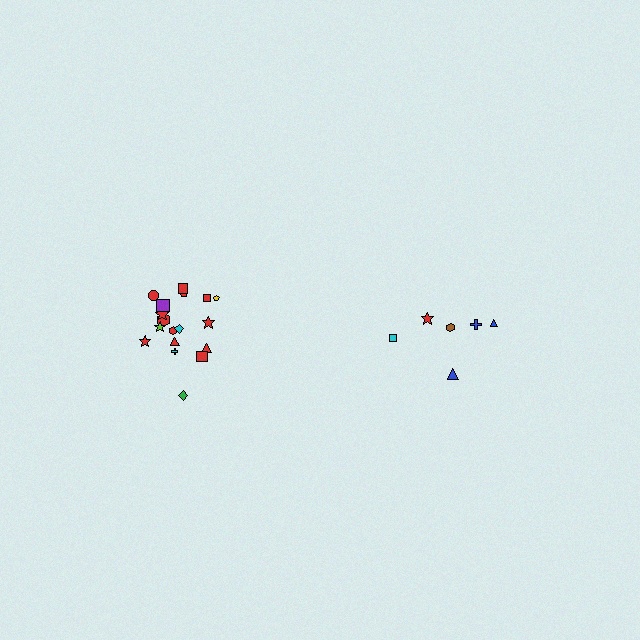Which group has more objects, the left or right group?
The left group.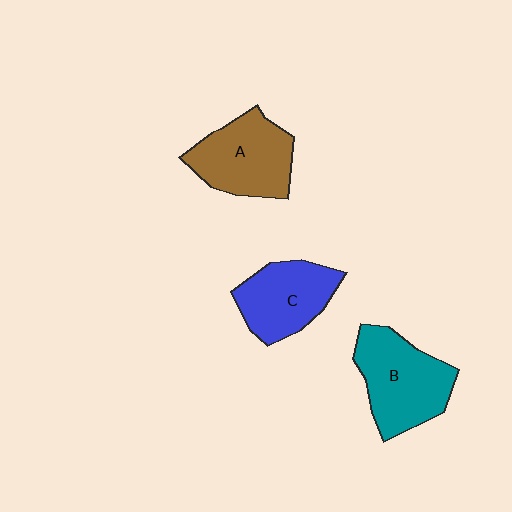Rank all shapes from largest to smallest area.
From largest to smallest: B (teal), A (brown), C (blue).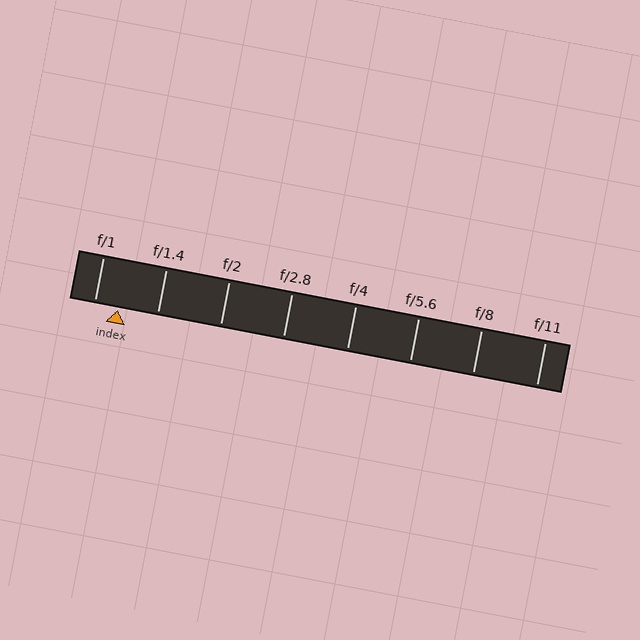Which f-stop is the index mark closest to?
The index mark is closest to f/1.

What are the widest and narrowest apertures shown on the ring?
The widest aperture shown is f/1 and the narrowest is f/11.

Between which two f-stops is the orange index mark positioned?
The index mark is between f/1 and f/1.4.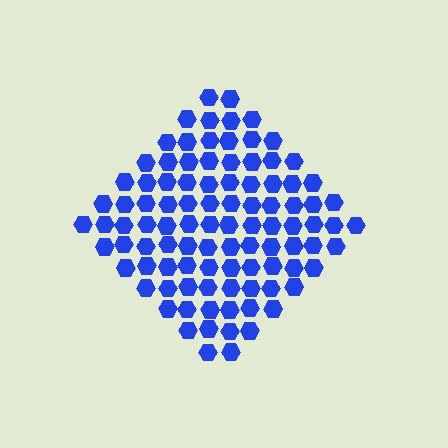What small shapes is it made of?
It is made of small hexagons.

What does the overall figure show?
The overall figure shows a diamond.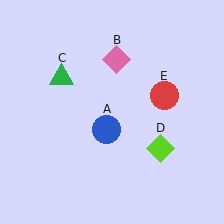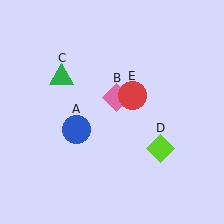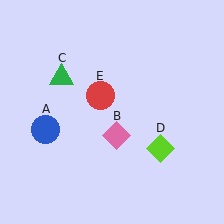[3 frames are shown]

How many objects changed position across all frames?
3 objects changed position: blue circle (object A), pink diamond (object B), red circle (object E).